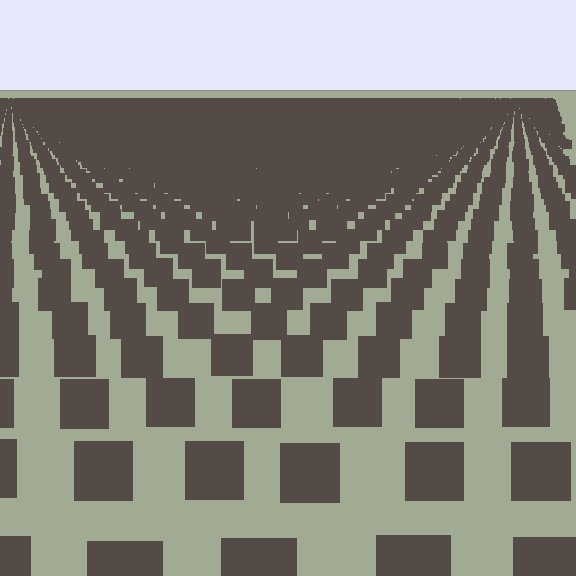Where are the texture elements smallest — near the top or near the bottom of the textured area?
Near the top.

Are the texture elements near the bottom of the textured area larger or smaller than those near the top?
Larger. Near the bottom, elements are closer to the viewer and appear at a bigger on-screen size.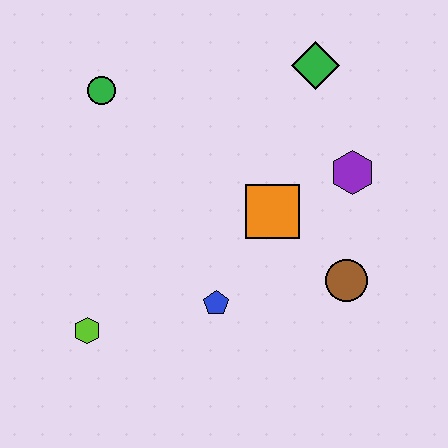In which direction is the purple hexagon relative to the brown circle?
The purple hexagon is above the brown circle.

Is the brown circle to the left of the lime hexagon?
No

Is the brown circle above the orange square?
No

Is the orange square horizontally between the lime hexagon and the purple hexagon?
Yes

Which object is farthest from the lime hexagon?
The green diamond is farthest from the lime hexagon.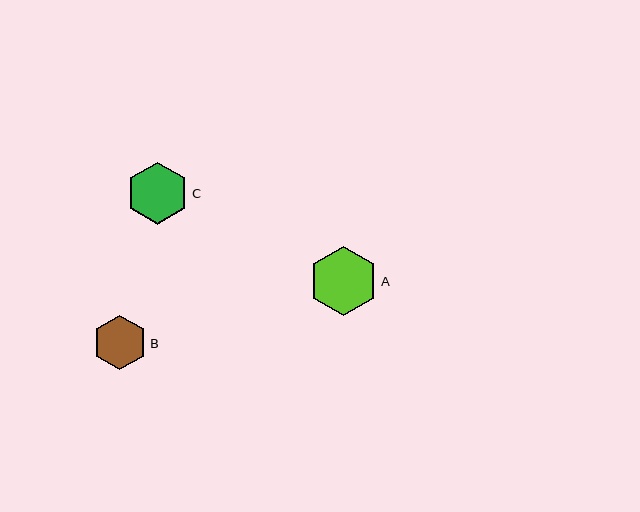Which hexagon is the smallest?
Hexagon B is the smallest with a size of approximately 54 pixels.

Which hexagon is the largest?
Hexagon A is the largest with a size of approximately 69 pixels.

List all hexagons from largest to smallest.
From largest to smallest: A, C, B.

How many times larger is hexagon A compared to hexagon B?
Hexagon A is approximately 1.3 times the size of hexagon B.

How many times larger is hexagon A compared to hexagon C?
Hexagon A is approximately 1.1 times the size of hexagon C.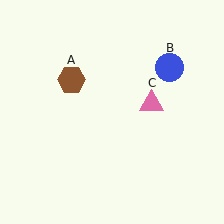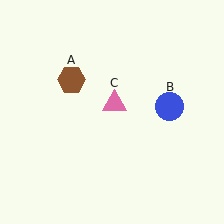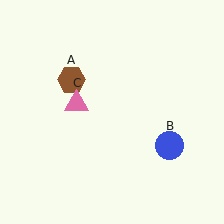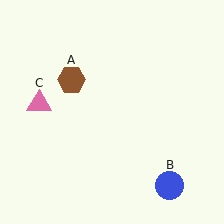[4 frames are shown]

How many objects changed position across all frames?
2 objects changed position: blue circle (object B), pink triangle (object C).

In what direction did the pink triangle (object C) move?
The pink triangle (object C) moved left.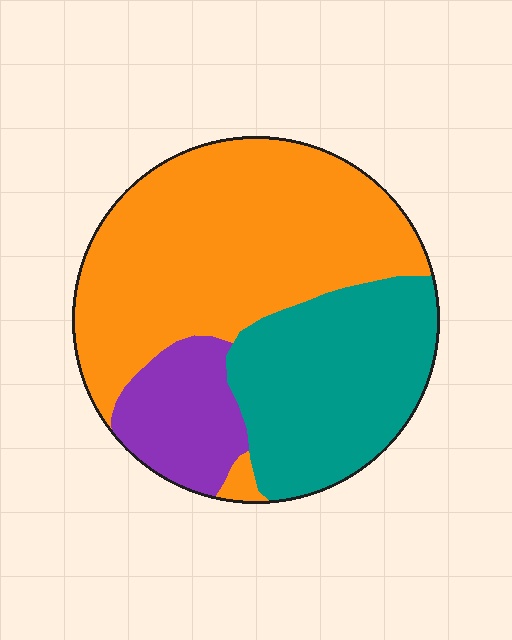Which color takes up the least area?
Purple, at roughly 15%.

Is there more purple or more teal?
Teal.